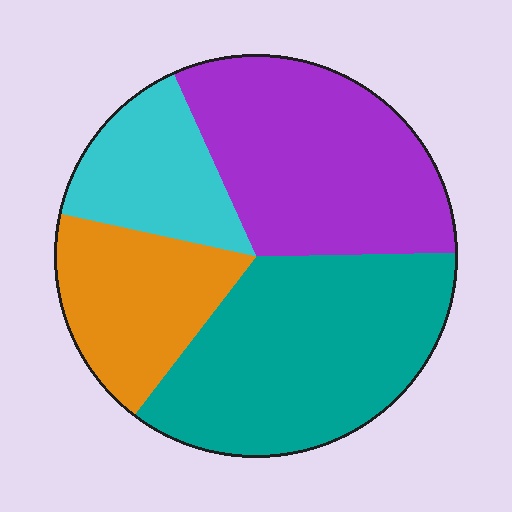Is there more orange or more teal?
Teal.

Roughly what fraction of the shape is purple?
Purple takes up between a quarter and a half of the shape.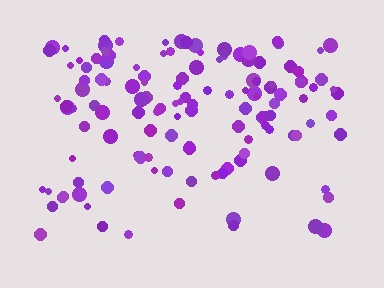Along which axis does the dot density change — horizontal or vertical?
Vertical.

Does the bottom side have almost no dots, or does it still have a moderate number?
Still a moderate number, just noticeably fewer than the top.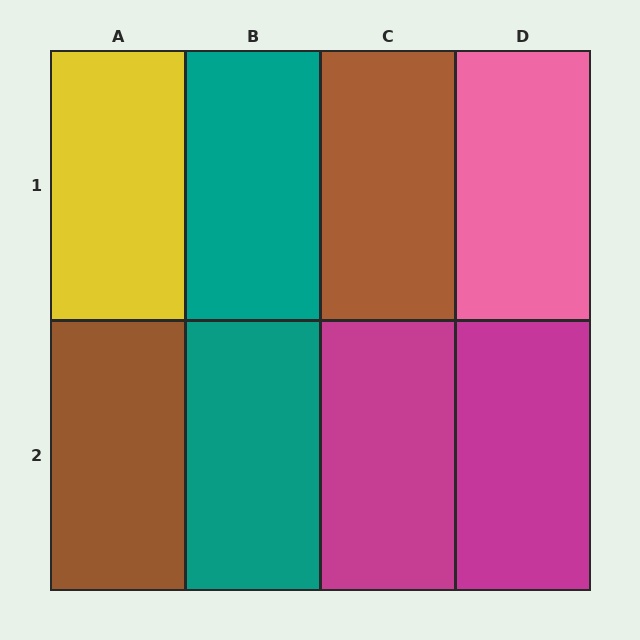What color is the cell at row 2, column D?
Magenta.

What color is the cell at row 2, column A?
Brown.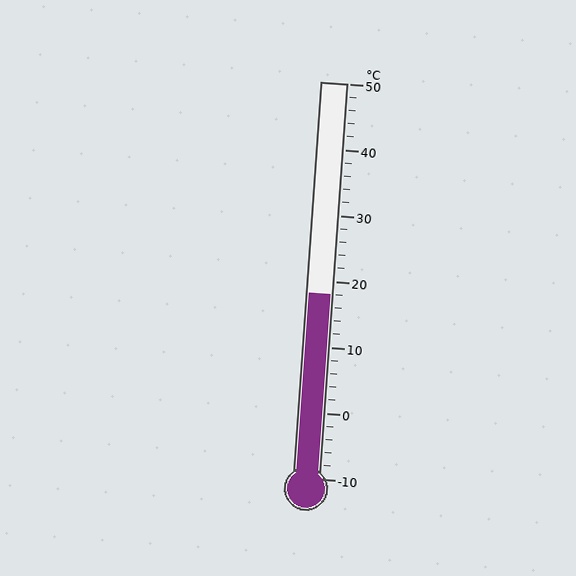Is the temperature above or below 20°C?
The temperature is below 20°C.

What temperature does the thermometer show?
The thermometer shows approximately 18°C.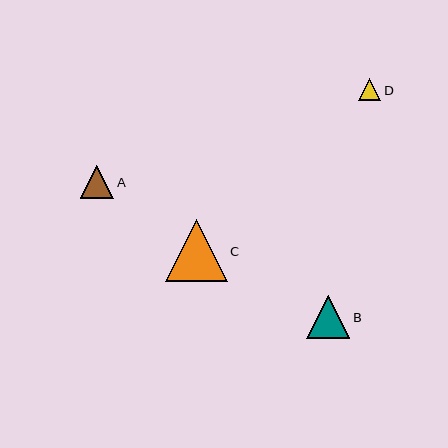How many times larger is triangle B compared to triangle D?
Triangle B is approximately 1.9 times the size of triangle D.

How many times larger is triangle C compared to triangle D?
Triangle C is approximately 2.8 times the size of triangle D.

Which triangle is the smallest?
Triangle D is the smallest with a size of approximately 22 pixels.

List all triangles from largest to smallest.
From largest to smallest: C, B, A, D.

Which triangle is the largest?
Triangle C is the largest with a size of approximately 62 pixels.